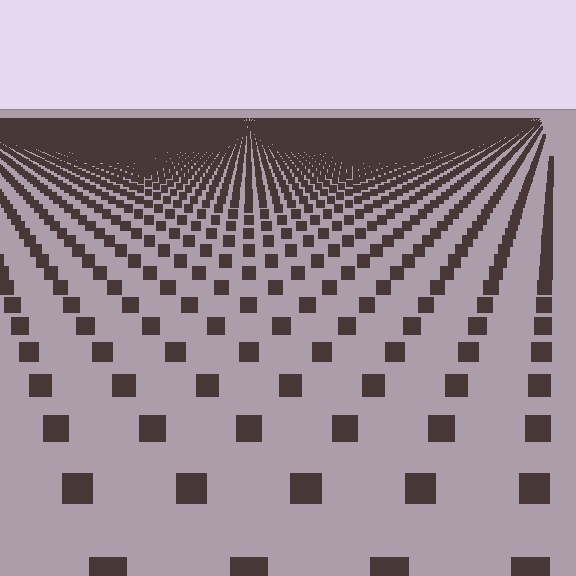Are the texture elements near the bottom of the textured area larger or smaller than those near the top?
Larger. Near the bottom, elements are closer to the viewer and appear at a bigger on-screen size.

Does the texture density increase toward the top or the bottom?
Density increases toward the top.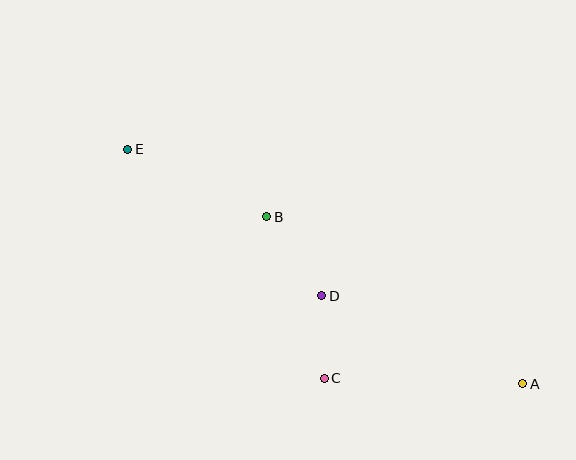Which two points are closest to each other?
Points C and D are closest to each other.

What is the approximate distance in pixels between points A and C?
The distance between A and C is approximately 198 pixels.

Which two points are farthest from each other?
Points A and E are farthest from each other.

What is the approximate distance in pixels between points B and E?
The distance between B and E is approximately 155 pixels.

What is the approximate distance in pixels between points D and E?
The distance between D and E is approximately 243 pixels.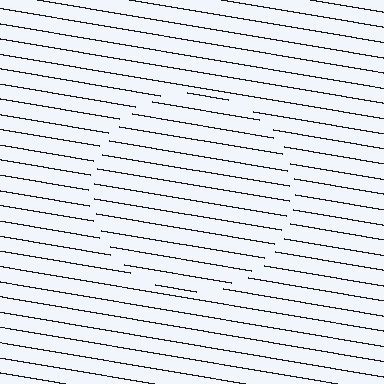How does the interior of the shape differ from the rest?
The interior of the shape contains the same grating, shifted by half a period — the contour is defined by the phase discontinuity where line-ends from the inner and outer gratings abut.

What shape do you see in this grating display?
An illusory circle. The interior of the shape contains the same grating, shifted by half a period — the contour is defined by the phase discontinuity where line-ends from the inner and outer gratings abut.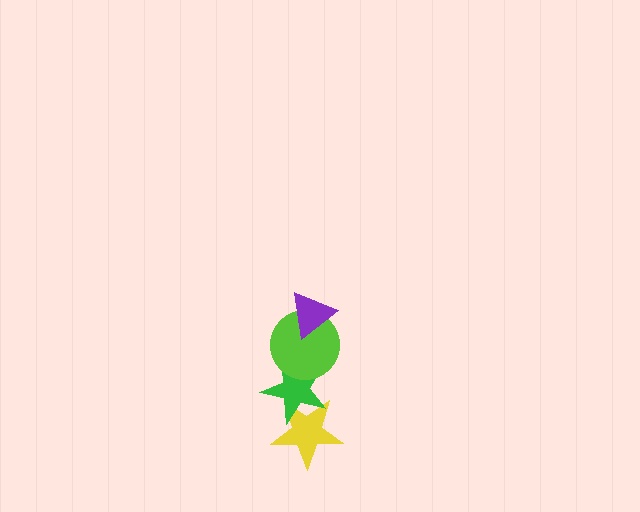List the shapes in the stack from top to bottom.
From top to bottom: the purple triangle, the lime circle, the green star, the yellow star.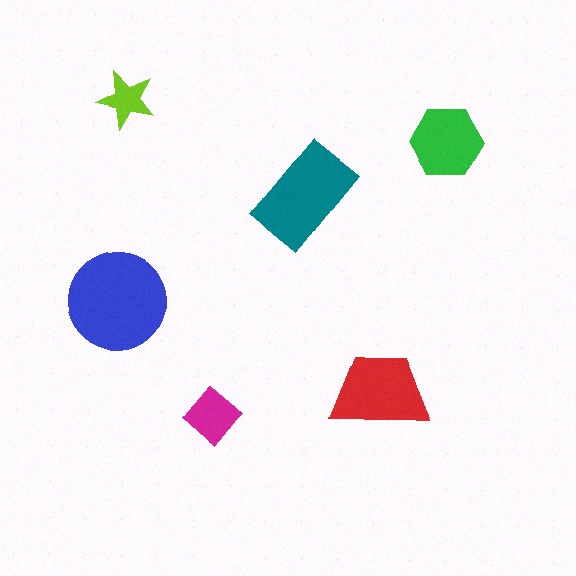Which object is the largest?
The blue circle.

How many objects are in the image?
There are 6 objects in the image.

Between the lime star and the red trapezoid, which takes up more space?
The red trapezoid.